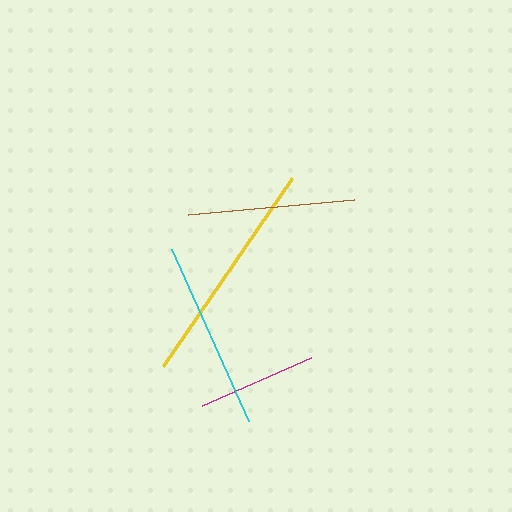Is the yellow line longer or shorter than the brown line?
The yellow line is longer than the brown line.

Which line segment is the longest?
The yellow line is the longest at approximately 228 pixels.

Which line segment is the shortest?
The magenta line is the shortest at approximately 118 pixels.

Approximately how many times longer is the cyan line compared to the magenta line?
The cyan line is approximately 1.6 times the length of the magenta line.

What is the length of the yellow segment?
The yellow segment is approximately 228 pixels long.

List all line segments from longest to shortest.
From longest to shortest: yellow, cyan, brown, magenta.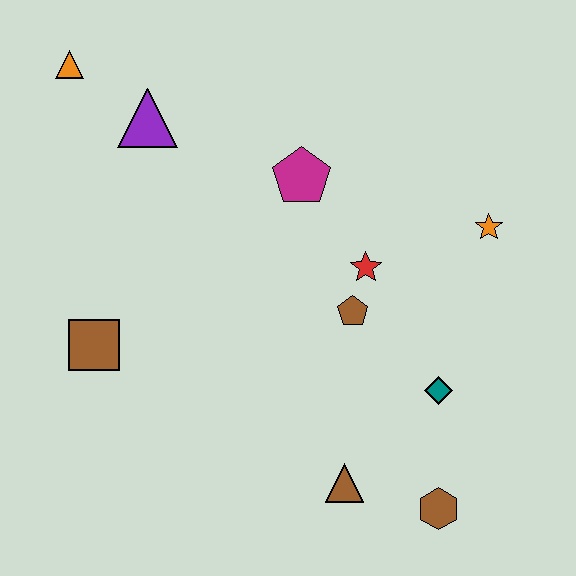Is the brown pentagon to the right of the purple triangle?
Yes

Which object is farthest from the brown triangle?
The orange triangle is farthest from the brown triangle.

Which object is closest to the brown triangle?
The brown hexagon is closest to the brown triangle.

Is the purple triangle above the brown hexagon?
Yes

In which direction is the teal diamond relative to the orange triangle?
The teal diamond is to the right of the orange triangle.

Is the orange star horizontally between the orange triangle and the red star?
No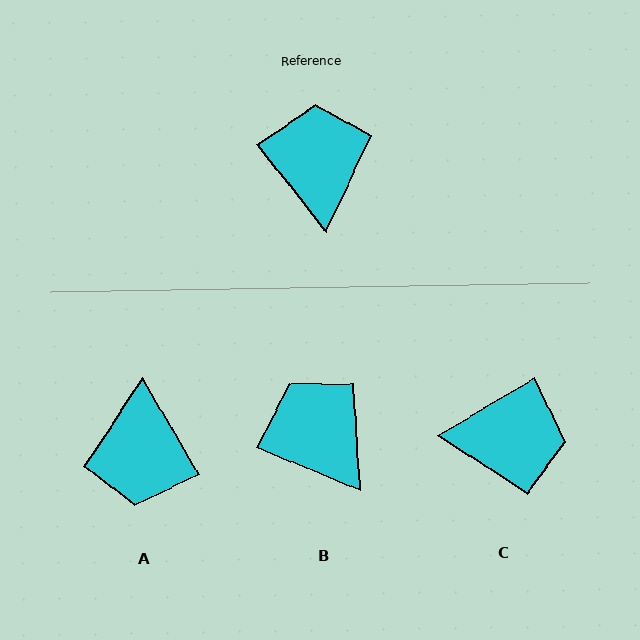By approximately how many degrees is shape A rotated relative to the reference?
Approximately 172 degrees counter-clockwise.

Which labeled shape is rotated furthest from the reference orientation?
A, about 172 degrees away.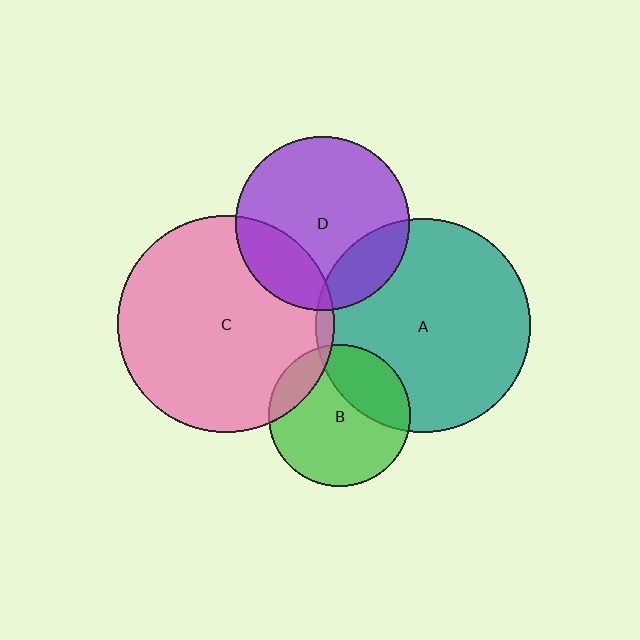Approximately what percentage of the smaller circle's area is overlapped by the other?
Approximately 20%.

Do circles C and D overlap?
Yes.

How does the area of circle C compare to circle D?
Approximately 1.6 times.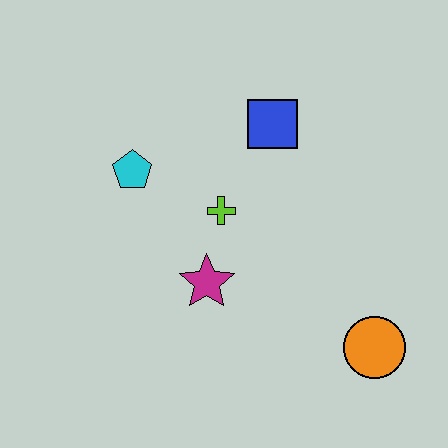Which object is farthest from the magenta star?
The orange circle is farthest from the magenta star.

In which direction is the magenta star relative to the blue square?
The magenta star is below the blue square.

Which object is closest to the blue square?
The lime cross is closest to the blue square.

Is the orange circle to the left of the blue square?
No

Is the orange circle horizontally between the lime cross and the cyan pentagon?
No